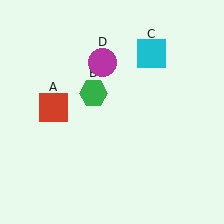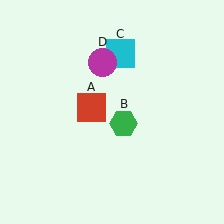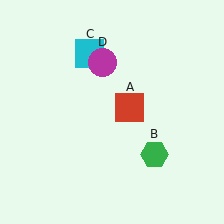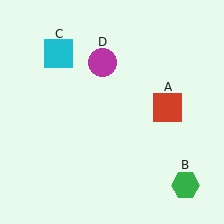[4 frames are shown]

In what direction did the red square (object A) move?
The red square (object A) moved right.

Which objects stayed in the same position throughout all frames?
Magenta circle (object D) remained stationary.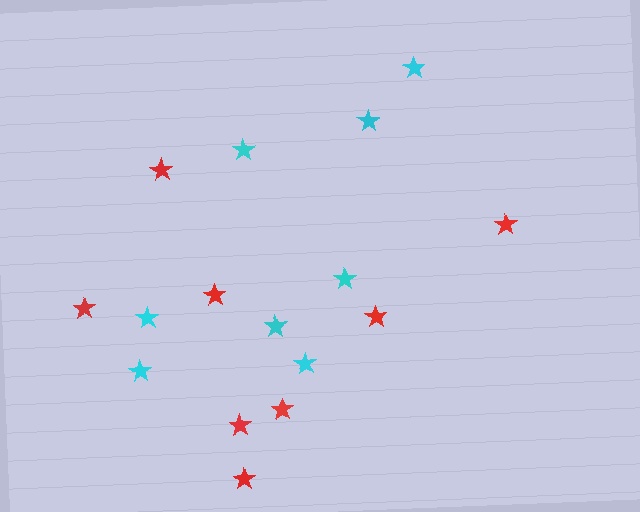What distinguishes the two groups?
There are 2 groups: one group of red stars (8) and one group of cyan stars (8).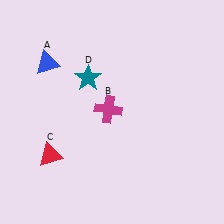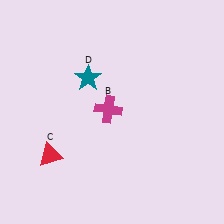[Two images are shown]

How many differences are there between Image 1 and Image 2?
There is 1 difference between the two images.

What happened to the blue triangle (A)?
The blue triangle (A) was removed in Image 2. It was in the top-left area of Image 1.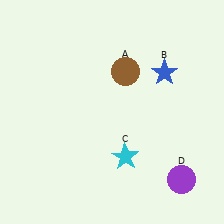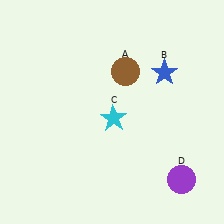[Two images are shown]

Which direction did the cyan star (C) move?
The cyan star (C) moved up.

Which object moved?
The cyan star (C) moved up.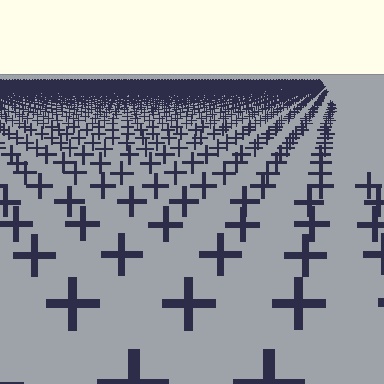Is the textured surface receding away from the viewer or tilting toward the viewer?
The surface is receding away from the viewer. Texture elements get smaller and denser toward the top.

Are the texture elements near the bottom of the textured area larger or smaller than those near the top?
Larger. Near the bottom, elements are closer to the viewer and appear at a bigger on-screen size.